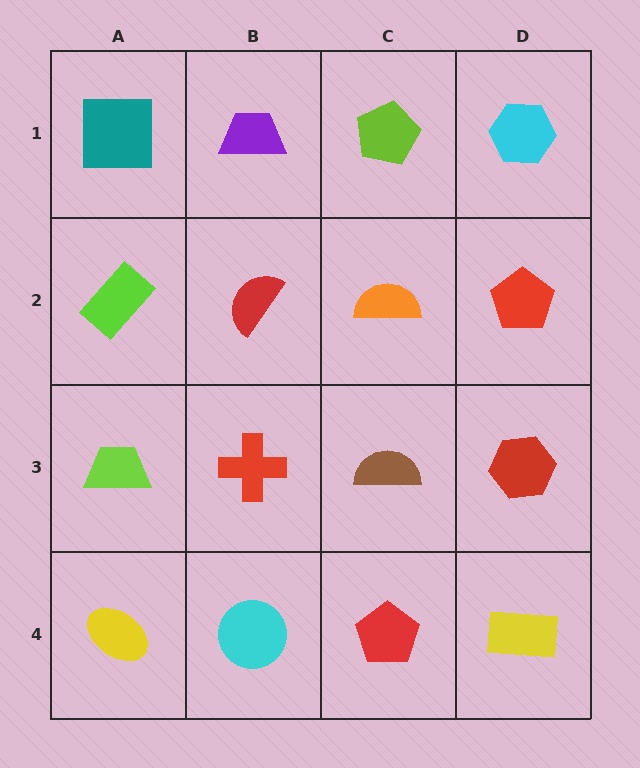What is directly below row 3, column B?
A cyan circle.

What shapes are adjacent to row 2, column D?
A cyan hexagon (row 1, column D), a red hexagon (row 3, column D), an orange semicircle (row 2, column C).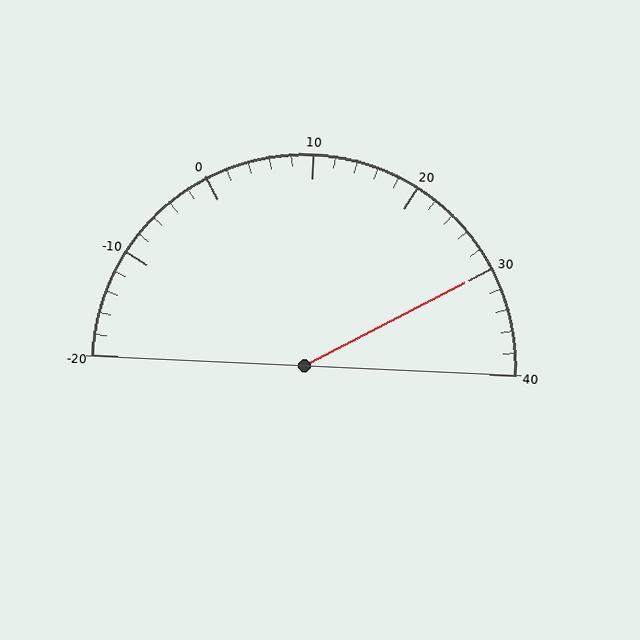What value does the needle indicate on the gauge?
The needle indicates approximately 30.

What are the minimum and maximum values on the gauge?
The gauge ranges from -20 to 40.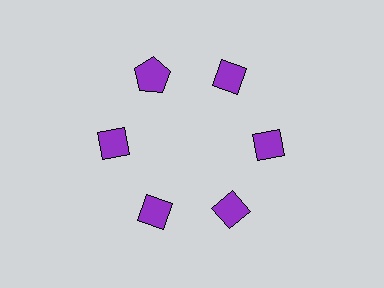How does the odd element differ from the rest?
It has a different shape: pentagon instead of diamond.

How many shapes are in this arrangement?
There are 6 shapes arranged in a ring pattern.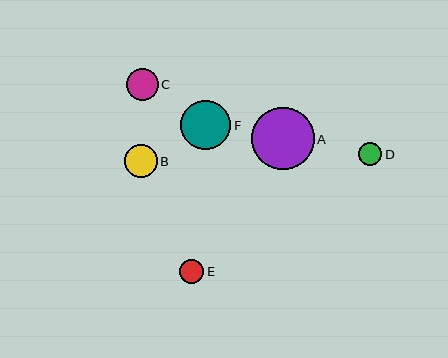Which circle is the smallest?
Circle D is the smallest with a size of approximately 23 pixels.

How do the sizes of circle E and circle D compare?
Circle E and circle D are approximately the same size.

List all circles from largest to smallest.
From largest to smallest: A, F, B, C, E, D.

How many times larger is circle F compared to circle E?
Circle F is approximately 2.1 times the size of circle E.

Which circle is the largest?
Circle A is the largest with a size of approximately 63 pixels.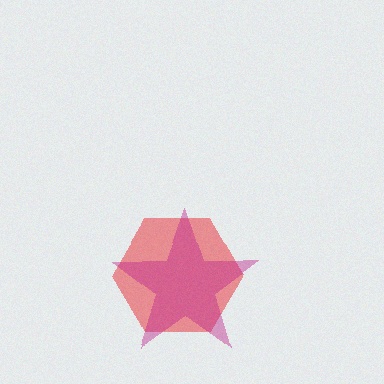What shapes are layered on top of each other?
The layered shapes are: a red hexagon, a magenta star.